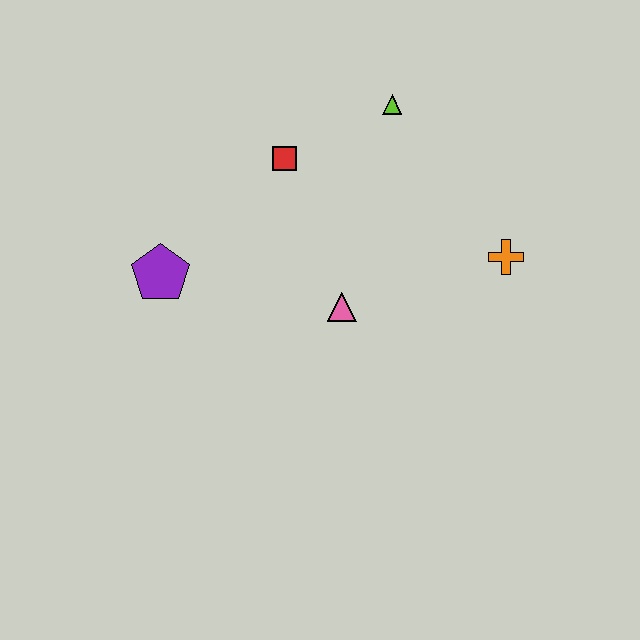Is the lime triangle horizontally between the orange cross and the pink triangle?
Yes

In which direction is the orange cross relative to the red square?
The orange cross is to the right of the red square.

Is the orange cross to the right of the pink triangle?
Yes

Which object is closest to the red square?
The lime triangle is closest to the red square.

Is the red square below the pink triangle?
No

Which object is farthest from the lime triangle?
The purple pentagon is farthest from the lime triangle.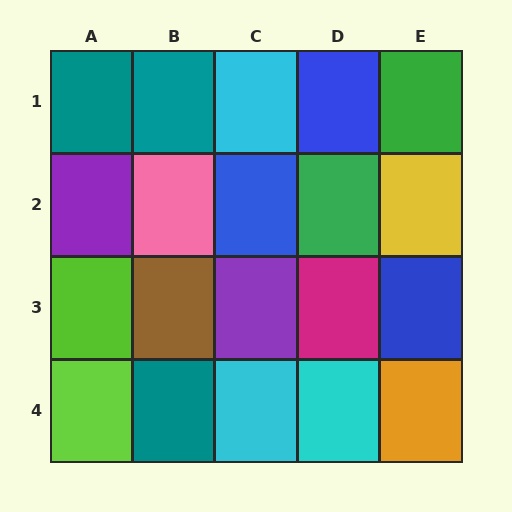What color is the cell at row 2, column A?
Purple.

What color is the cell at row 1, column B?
Teal.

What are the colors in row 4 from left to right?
Lime, teal, cyan, cyan, orange.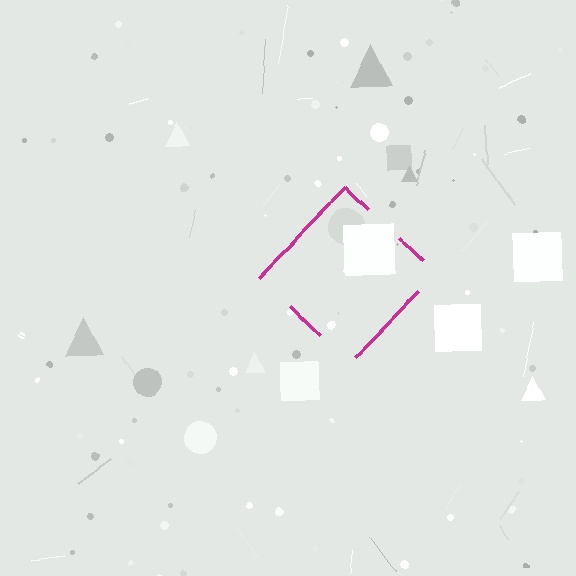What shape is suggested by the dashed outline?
The dashed outline suggests a diamond.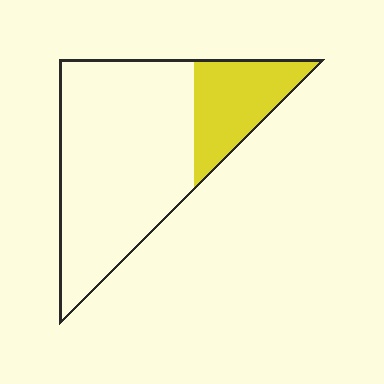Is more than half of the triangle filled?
No.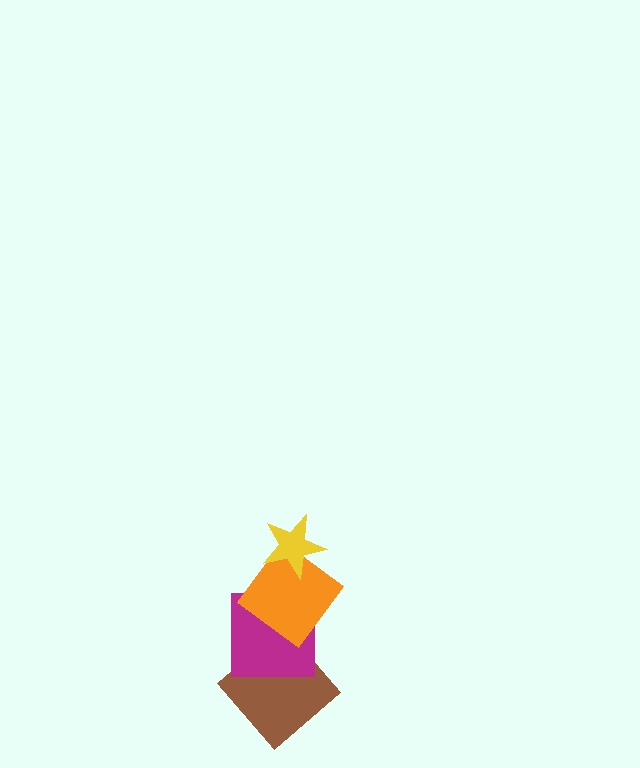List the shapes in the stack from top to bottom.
From top to bottom: the yellow star, the orange diamond, the magenta square, the brown diamond.